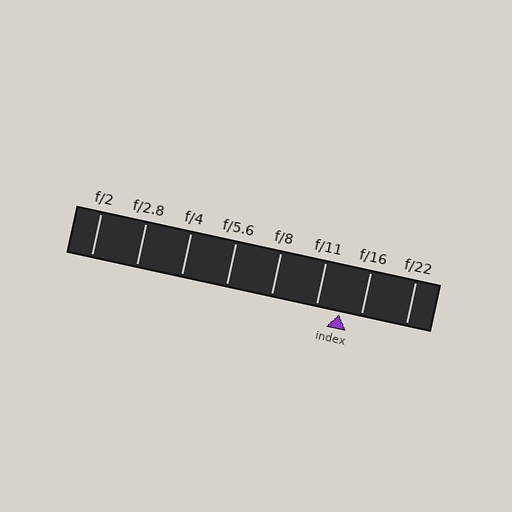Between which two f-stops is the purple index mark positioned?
The index mark is between f/11 and f/16.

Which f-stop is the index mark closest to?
The index mark is closest to f/16.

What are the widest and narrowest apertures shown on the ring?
The widest aperture shown is f/2 and the narrowest is f/22.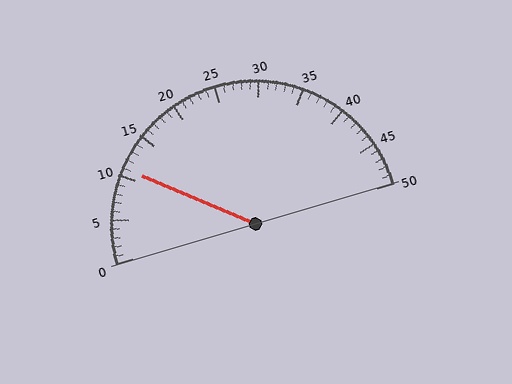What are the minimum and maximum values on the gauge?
The gauge ranges from 0 to 50.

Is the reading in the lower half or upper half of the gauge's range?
The reading is in the lower half of the range (0 to 50).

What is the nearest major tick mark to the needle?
The nearest major tick mark is 10.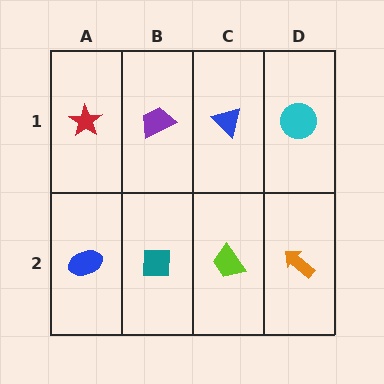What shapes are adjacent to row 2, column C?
A blue triangle (row 1, column C), a teal square (row 2, column B), an orange arrow (row 2, column D).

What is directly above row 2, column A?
A red star.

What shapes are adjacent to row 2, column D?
A cyan circle (row 1, column D), a lime trapezoid (row 2, column C).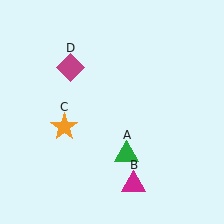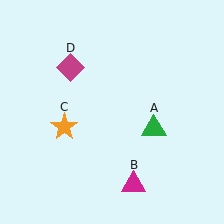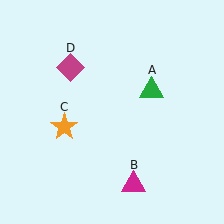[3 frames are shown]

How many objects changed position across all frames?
1 object changed position: green triangle (object A).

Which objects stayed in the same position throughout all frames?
Magenta triangle (object B) and orange star (object C) and magenta diamond (object D) remained stationary.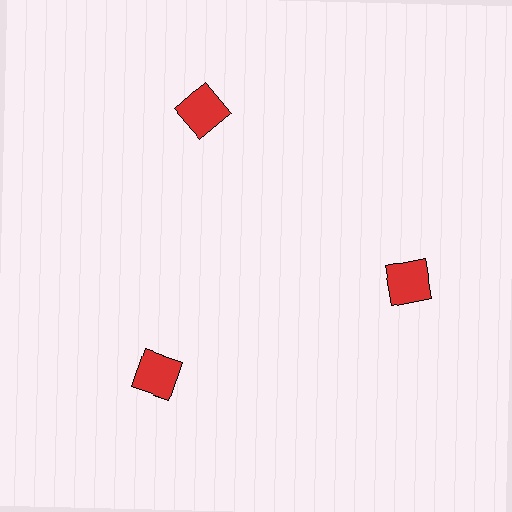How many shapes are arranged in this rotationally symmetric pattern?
There are 3 shapes, arranged in 3 groups of 1.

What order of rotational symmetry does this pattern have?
This pattern has 3-fold rotational symmetry.